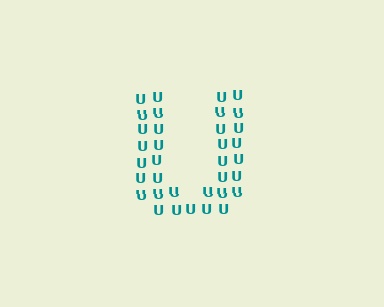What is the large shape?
The large shape is the letter U.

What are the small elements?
The small elements are letter U's.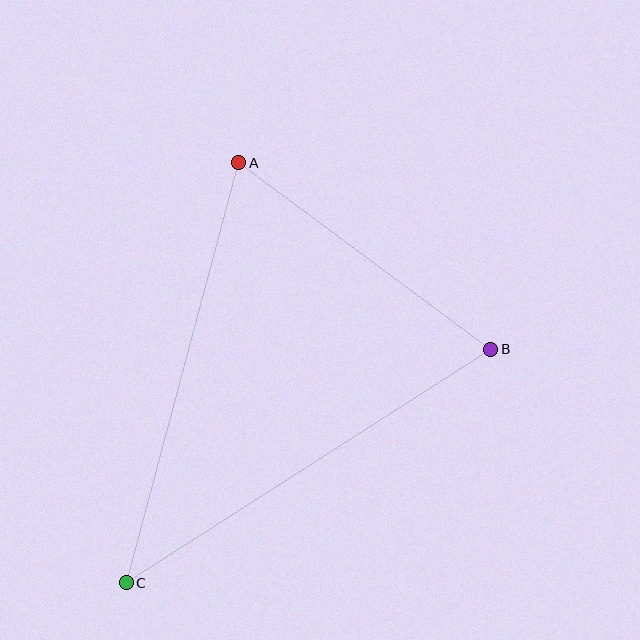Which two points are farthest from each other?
Points A and C are farthest from each other.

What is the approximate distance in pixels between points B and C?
The distance between B and C is approximately 433 pixels.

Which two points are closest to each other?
Points A and B are closest to each other.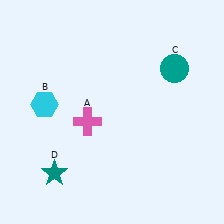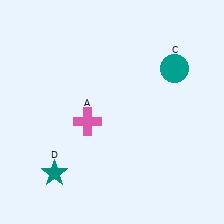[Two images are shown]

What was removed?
The cyan hexagon (B) was removed in Image 2.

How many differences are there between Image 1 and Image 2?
There is 1 difference between the two images.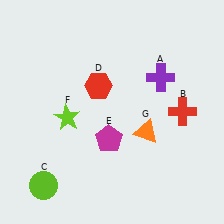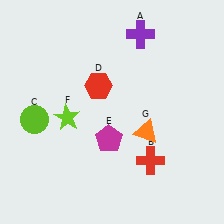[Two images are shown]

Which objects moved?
The objects that moved are: the purple cross (A), the red cross (B), the lime circle (C).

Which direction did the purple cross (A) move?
The purple cross (A) moved up.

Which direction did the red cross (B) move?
The red cross (B) moved down.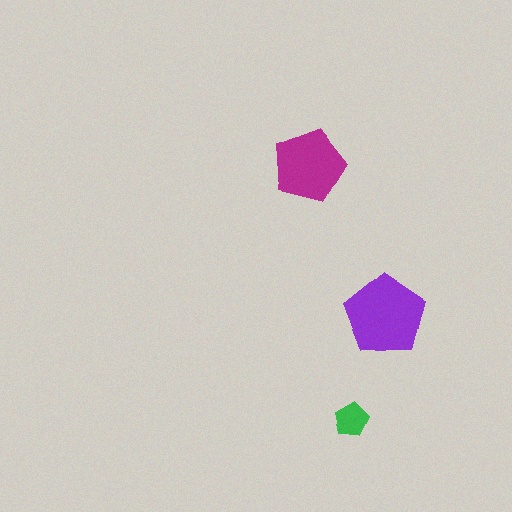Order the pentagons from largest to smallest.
the purple one, the magenta one, the green one.